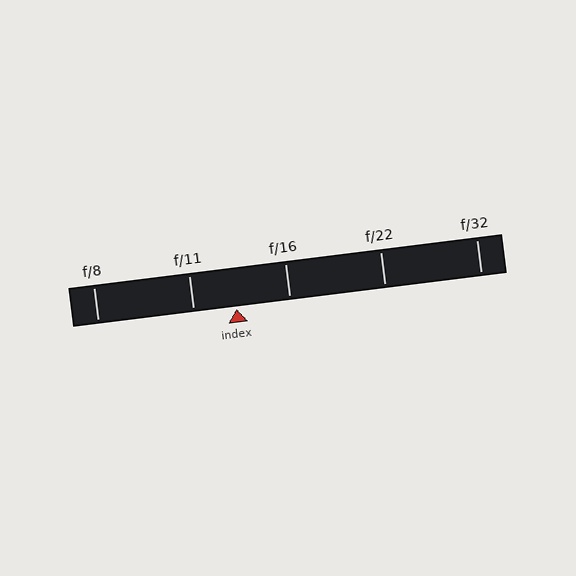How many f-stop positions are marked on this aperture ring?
There are 5 f-stop positions marked.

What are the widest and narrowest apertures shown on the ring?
The widest aperture shown is f/8 and the narrowest is f/32.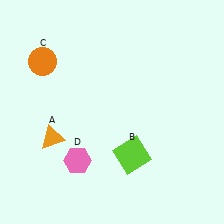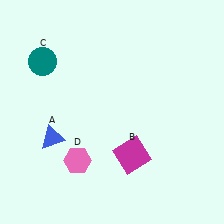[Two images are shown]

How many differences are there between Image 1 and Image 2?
There are 3 differences between the two images.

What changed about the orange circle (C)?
In Image 1, C is orange. In Image 2, it changed to teal.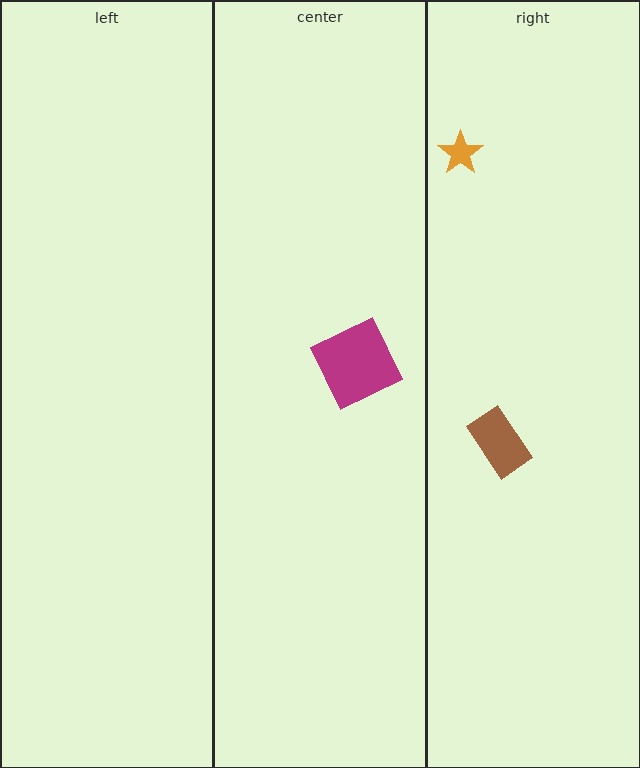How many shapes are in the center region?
1.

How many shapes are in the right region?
2.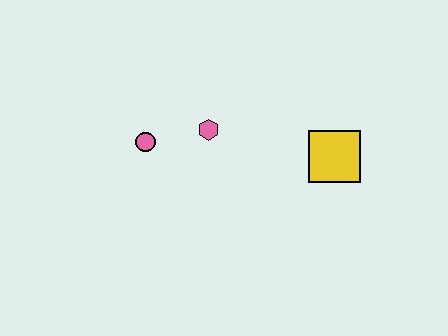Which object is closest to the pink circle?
The pink hexagon is closest to the pink circle.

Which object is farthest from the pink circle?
The yellow square is farthest from the pink circle.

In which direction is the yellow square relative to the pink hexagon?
The yellow square is to the right of the pink hexagon.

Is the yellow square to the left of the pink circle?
No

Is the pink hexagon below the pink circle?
No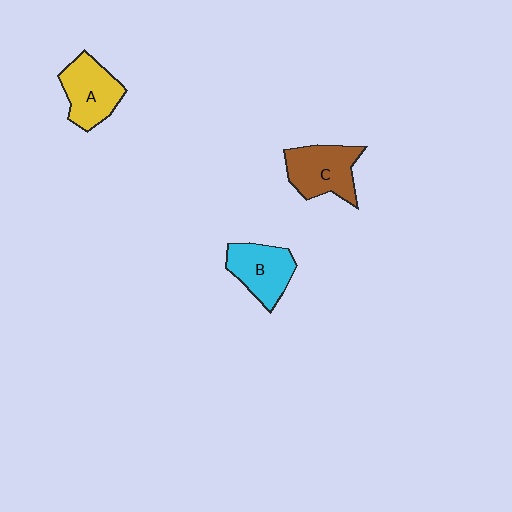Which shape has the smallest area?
Shape B (cyan).